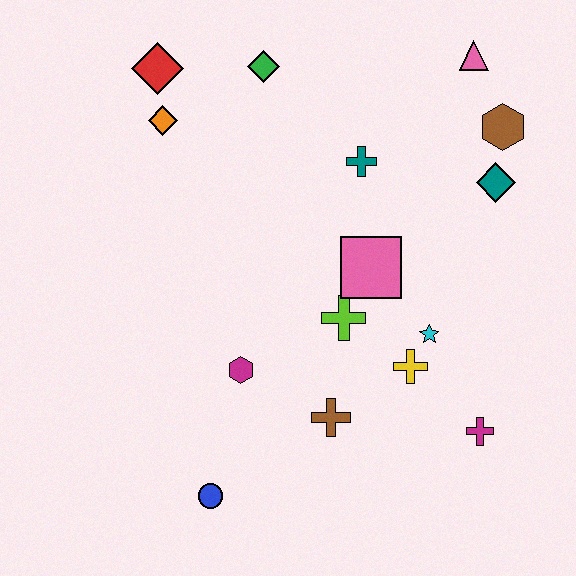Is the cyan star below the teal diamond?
Yes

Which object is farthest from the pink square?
The red diamond is farthest from the pink square.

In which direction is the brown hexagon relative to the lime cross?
The brown hexagon is above the lime cross.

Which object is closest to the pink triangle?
The brown hexagon is closest to the pink triangle.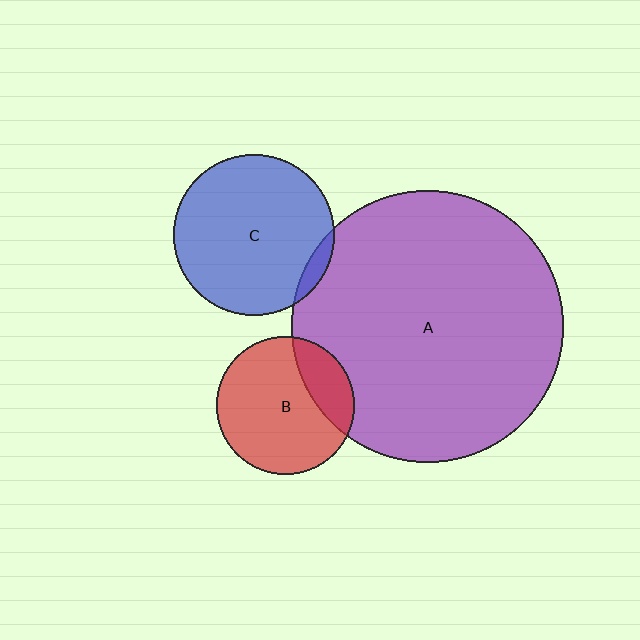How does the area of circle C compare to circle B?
Approximately 1.3 times.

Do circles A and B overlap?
Yes.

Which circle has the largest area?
Circle A (purple).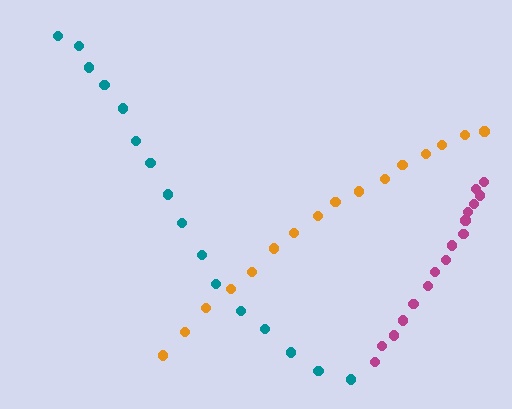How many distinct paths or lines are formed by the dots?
There are 3 distinct paths.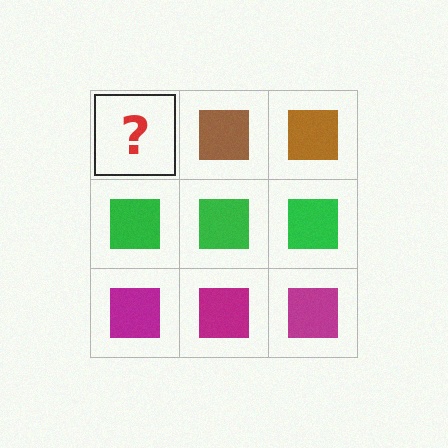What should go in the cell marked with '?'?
The missing cell should contain a brown square.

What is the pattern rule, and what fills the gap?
The rule is that each row has a consistent color. The gap should be filled with a brown square.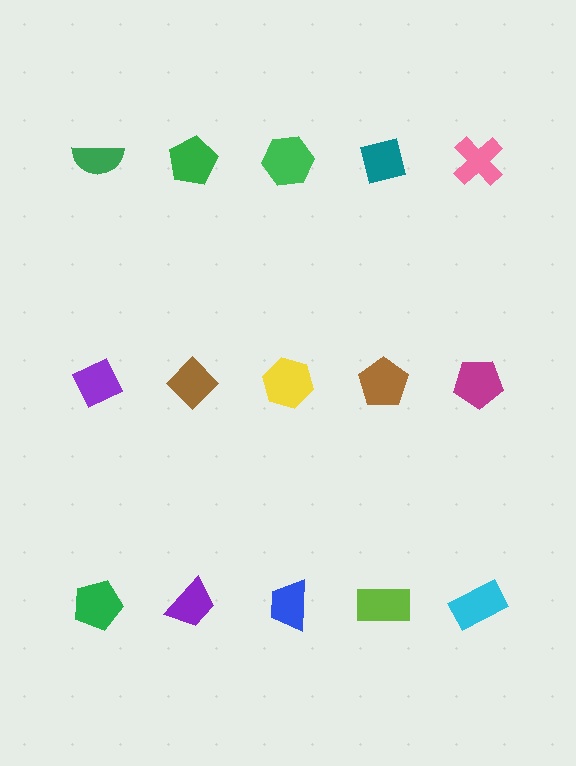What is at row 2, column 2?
A brown diamond.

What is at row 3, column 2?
A purple trapezoid.